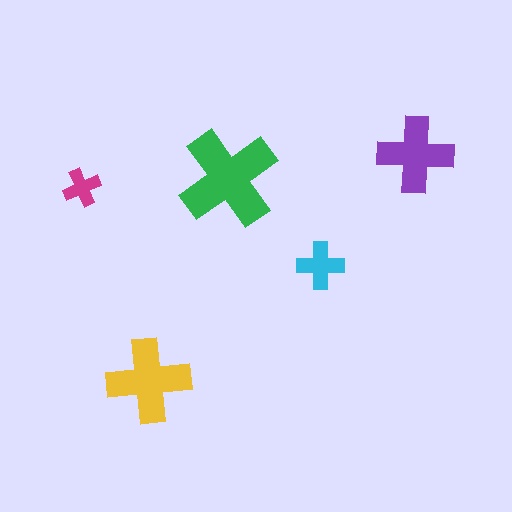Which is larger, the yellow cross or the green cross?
The green one.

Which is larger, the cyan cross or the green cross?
The green one.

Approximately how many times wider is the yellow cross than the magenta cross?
About 2 times wider.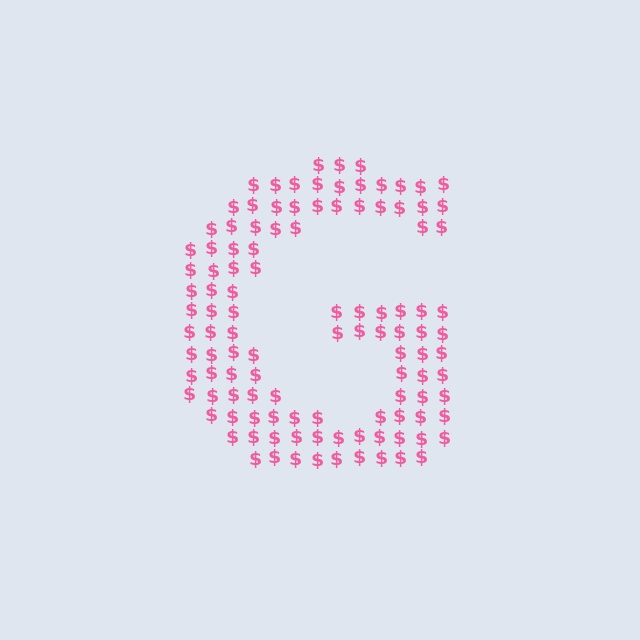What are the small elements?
The small elements are dollar signs.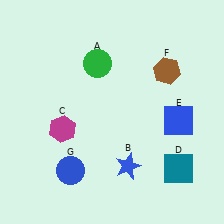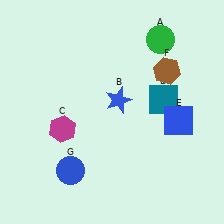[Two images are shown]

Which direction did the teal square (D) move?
The teal square (D) moved up.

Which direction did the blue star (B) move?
The blue star (B) moved up.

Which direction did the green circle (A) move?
The green circle (A) moved right.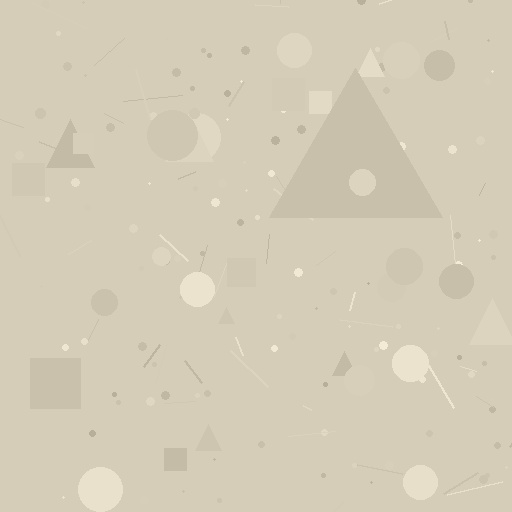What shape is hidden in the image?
A triangle is hidden in the image.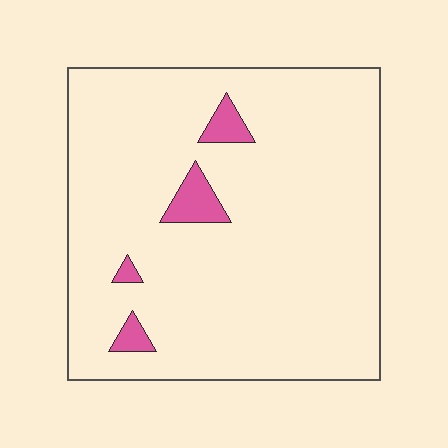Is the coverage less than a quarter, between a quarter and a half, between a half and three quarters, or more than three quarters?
Less than a quarter.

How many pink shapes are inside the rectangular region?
4.